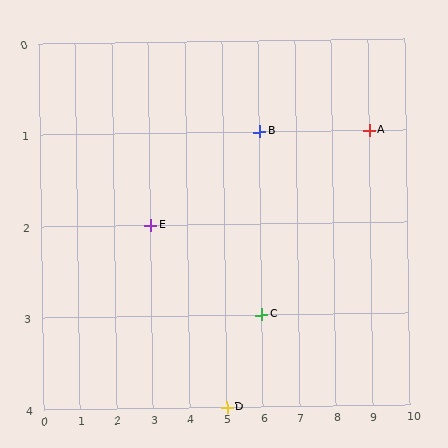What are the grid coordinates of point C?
Point C is at grid coordinates (6, 3).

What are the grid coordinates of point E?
Point E is at grid coordinates (3, 2).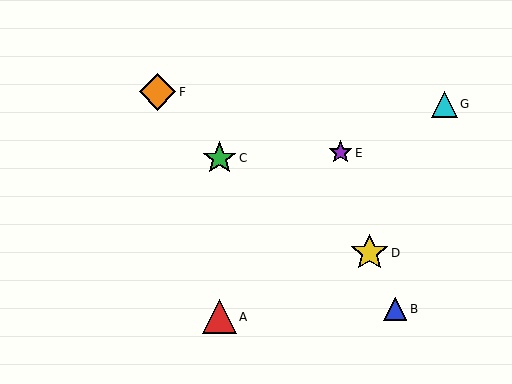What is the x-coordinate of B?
Object B is at x≈395.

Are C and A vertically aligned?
Yes, both are at x≈219.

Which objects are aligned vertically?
Objects A, C are aligned vertically.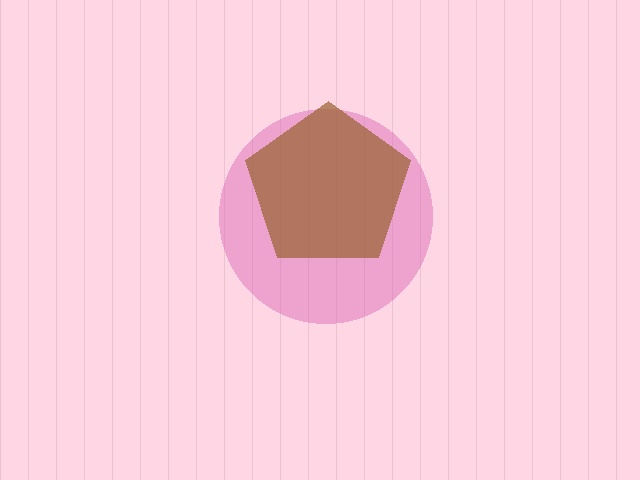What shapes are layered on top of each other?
The layered shapes are: a pink circle, a brown pentagon.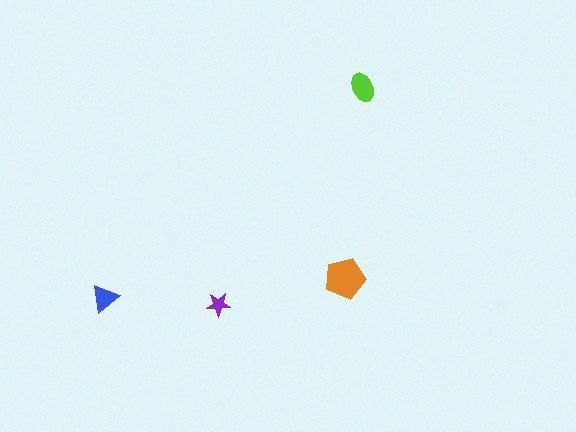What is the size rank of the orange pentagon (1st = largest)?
1st.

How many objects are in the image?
There are 4 objects in the image.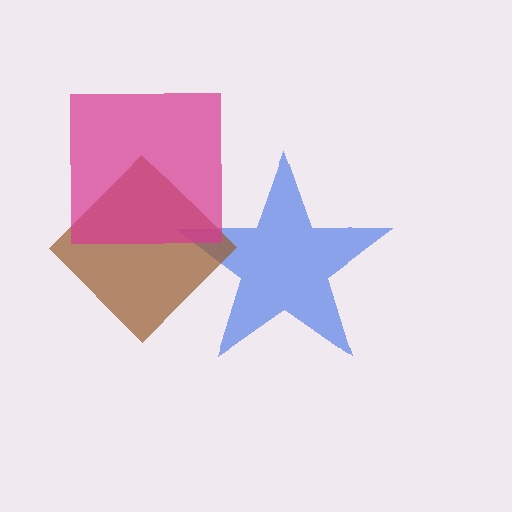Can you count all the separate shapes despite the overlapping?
Yes, there are 3 separate shapes.